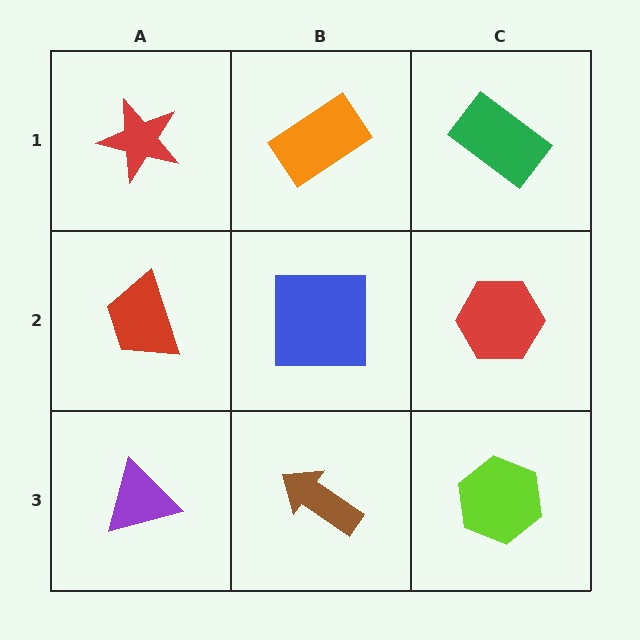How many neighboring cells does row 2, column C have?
3.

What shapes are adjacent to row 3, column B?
A blue square (row 2, column B), a purple triangle (row 3, column A), a lime hexagon (row 3, column C).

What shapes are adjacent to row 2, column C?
A green rectangle (row 1, column C), a lime hexagon (row 3, column C), a blue square (row 2, column B).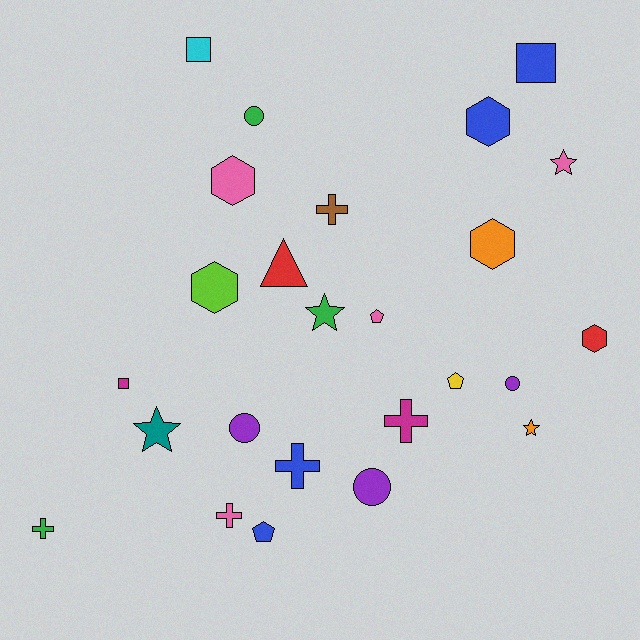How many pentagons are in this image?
There are 3 pentagons.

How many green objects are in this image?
There are 3 green objects.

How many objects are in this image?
There are 25 objects.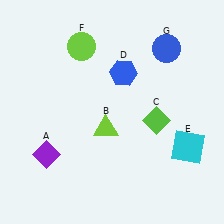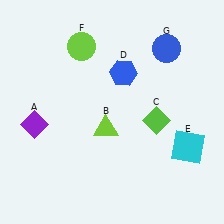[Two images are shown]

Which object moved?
The purple diamond (A) moved up.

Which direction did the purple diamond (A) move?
The purple diamond (A) moved up.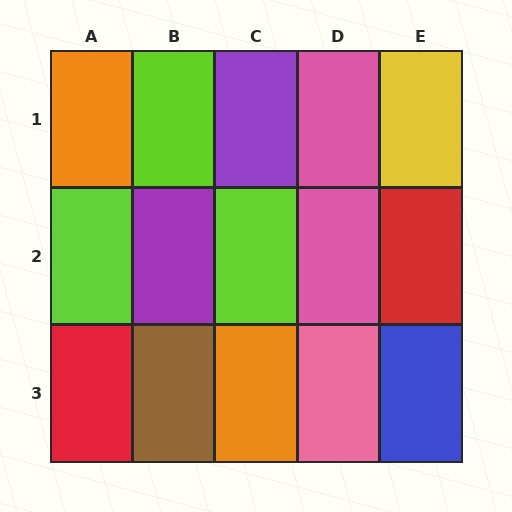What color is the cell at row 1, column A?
Orange.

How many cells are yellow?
1 cell is yellow.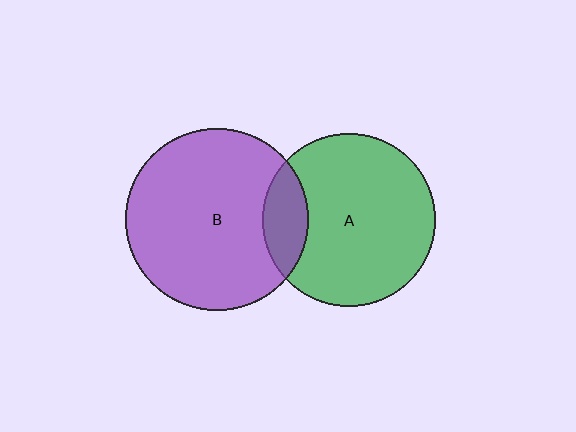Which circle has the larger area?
Circle B (purple).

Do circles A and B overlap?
Yes.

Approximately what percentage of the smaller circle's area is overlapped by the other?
Approximately 15%.